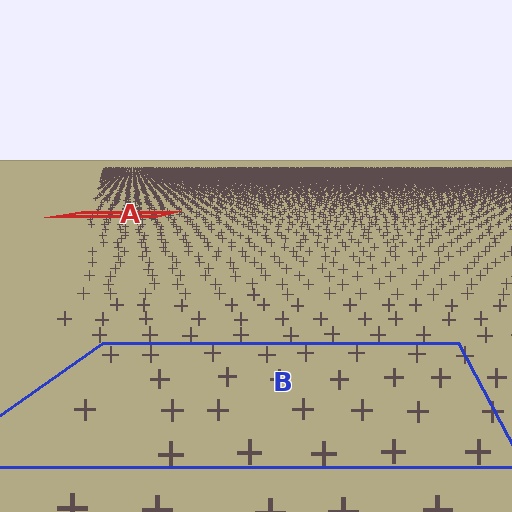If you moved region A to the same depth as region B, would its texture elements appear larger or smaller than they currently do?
They would appear larger. At a closer depth, the same texture elements are projected at a bigger on-screen size.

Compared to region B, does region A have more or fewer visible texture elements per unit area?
Region A has more texture elements per unit area — they are packed more densely because it is farther away.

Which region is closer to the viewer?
Region B is closer. The texture elements there are larger and more spread out.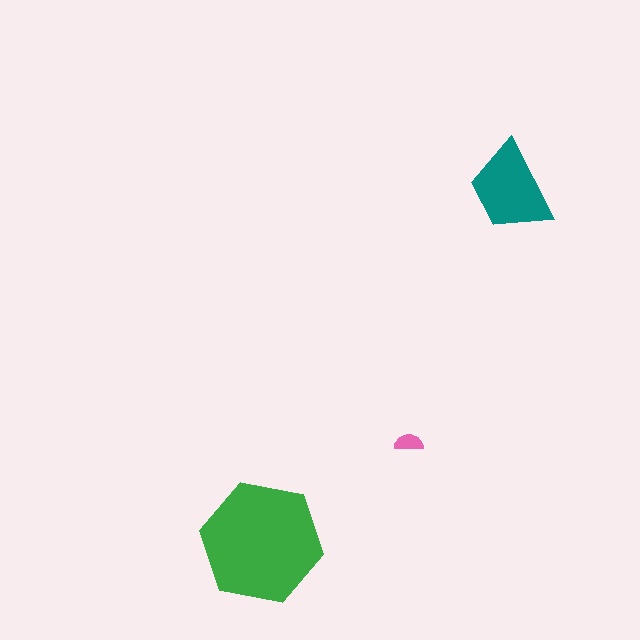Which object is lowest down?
The green hexagon is bottommost.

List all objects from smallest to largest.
The pink semicircle, the teal trapezoid, the green hexagon.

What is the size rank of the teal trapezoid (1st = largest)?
2nd.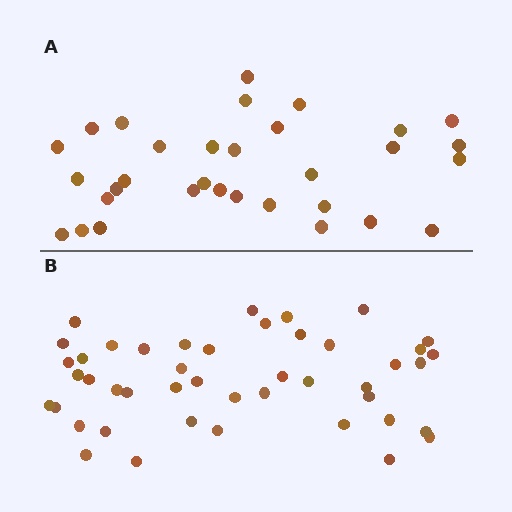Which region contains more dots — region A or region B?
Region B (the bottom region) has more dots.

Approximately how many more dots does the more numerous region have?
Region B has approximately 15 more dots than region A.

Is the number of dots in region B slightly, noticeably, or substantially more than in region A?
Region B has noticeably more, but not dramatically so. The ratio is roughly 1.4 to 1.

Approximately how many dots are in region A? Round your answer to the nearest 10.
About 30 dots. (The exact count is 32, which rounds to 30.)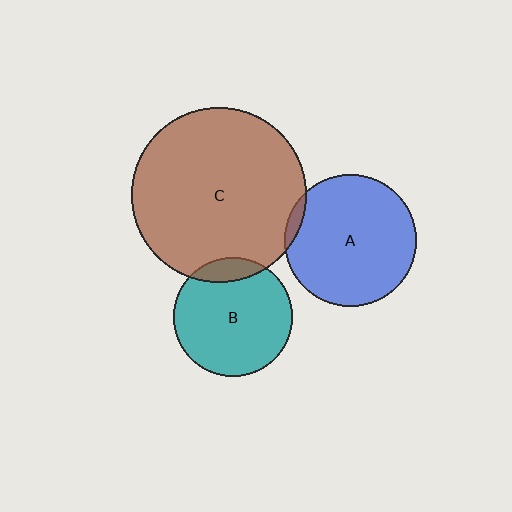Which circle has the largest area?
Circle C (brown).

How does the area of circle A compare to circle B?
Approximately 1.2 times.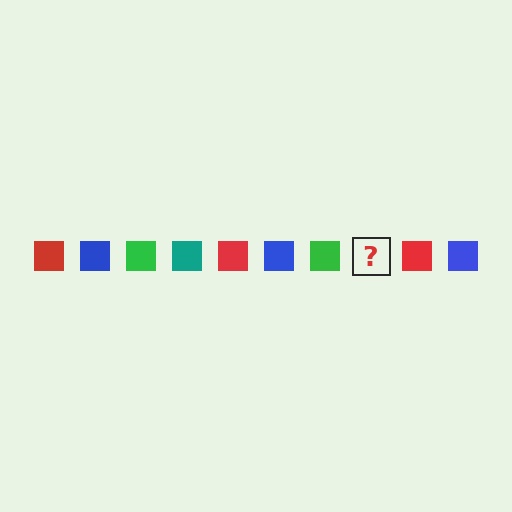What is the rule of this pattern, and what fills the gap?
The rule is that the pattern cycles through red, blue, green, teal squares. The gap should be filled with a teal square.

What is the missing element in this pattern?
The missing element is a teal square.